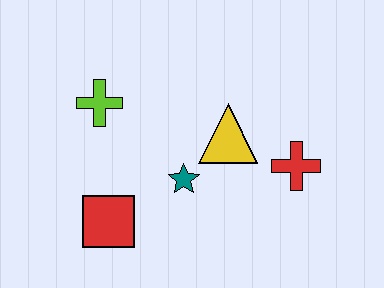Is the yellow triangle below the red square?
No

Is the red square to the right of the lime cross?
Yes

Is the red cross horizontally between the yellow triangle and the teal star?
No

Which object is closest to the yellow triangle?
The teal star is closest to the yellow triangle.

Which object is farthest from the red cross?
The lime cross is farthest from the red cross.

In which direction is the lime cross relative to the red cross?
The lime cross is to the left of the red cross.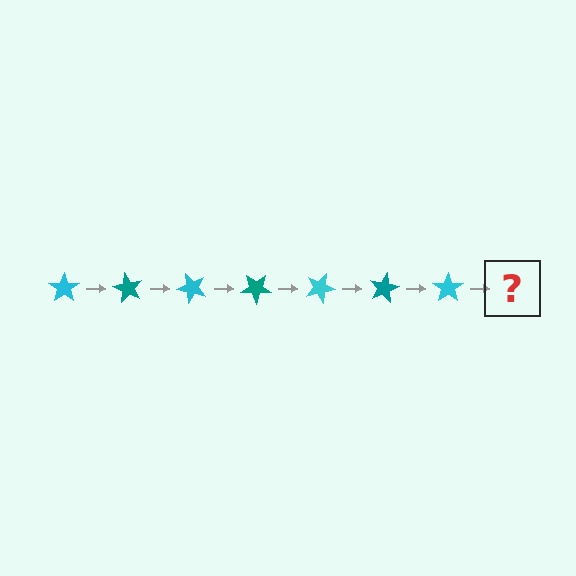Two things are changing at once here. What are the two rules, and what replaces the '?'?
The two rules are that it rotates 60 degrees each step and the color cycles through cyan and teal. The '?' should be a teal star, rotated 420 degrees from the start.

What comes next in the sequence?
The next element should be a teal star, rotated 420 degrees from the start.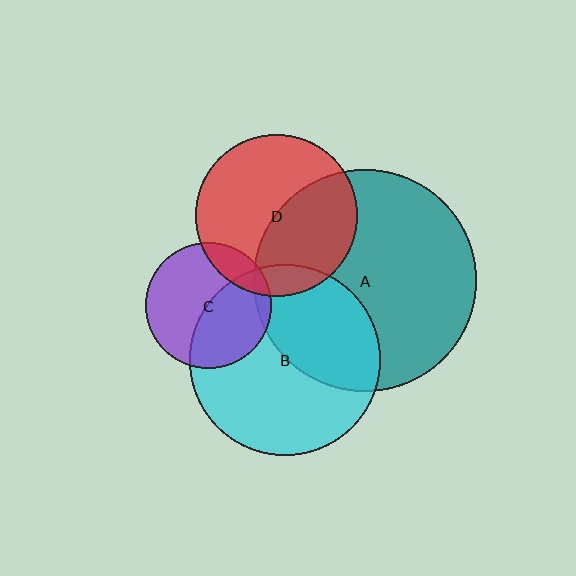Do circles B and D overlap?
Yes.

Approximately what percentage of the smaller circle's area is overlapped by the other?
Approximately 10%.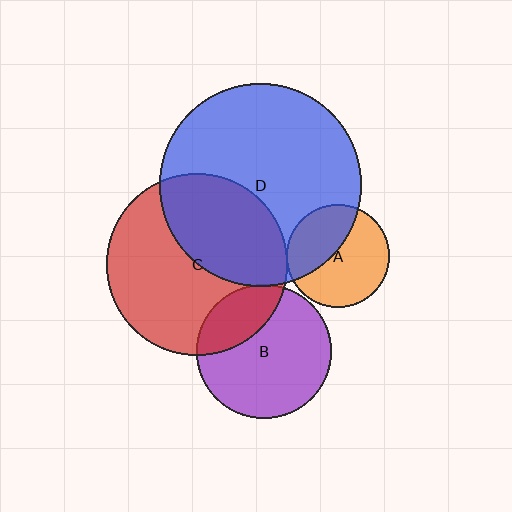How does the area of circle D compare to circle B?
Approximately 2.3 times.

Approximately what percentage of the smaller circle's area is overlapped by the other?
Approximately 25%.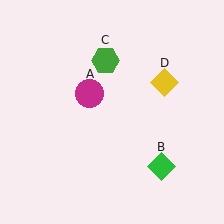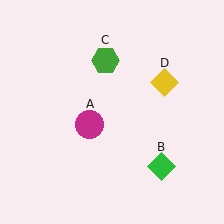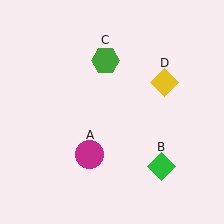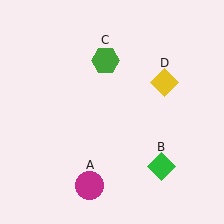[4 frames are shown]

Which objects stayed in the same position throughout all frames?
Green diamond (object B) and green hexagon (object C) and yellow diamond (object D) remained stationary.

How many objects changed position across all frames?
1 object changed position: magenta circle (object A).